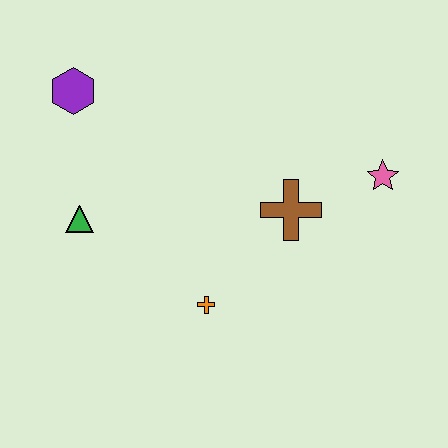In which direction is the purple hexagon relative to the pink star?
The purple hexagon is to the left of the pink star.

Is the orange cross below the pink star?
Yes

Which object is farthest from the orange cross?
The purple hexagon is farthest from the orange cross.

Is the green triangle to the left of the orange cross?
Yes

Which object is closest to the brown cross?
The pink star is closest to the brown cross.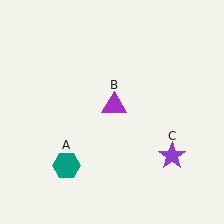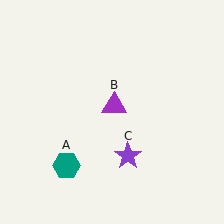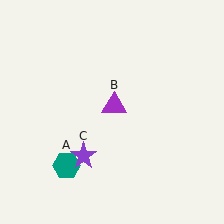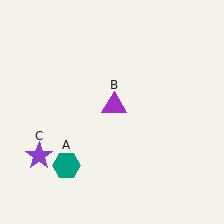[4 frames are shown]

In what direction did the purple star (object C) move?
The purple star (object C) moved left.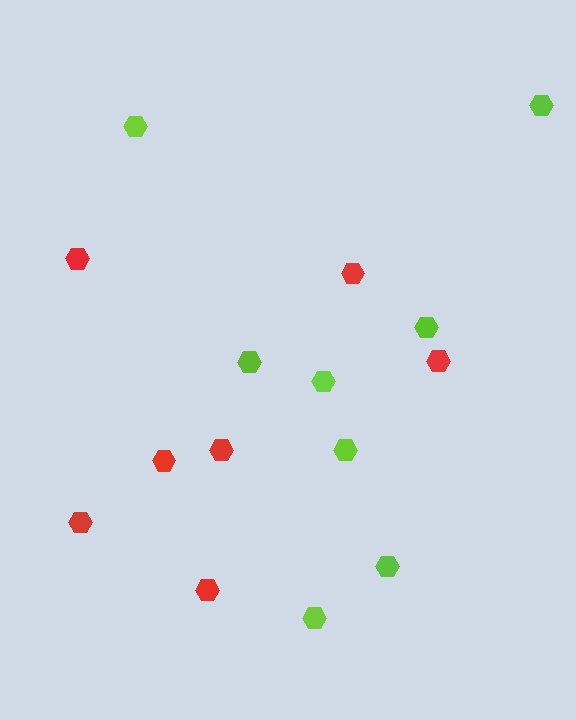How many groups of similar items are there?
There are 2 groups: one group of red hexagons (7) and one group of lime hexagons (8).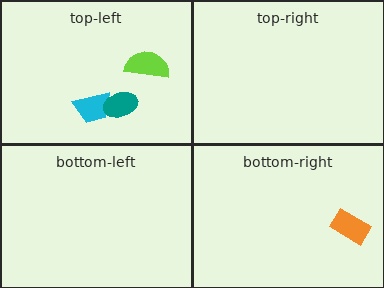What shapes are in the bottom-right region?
The orange rectangle.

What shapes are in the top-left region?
The lime semicircle, the cyan trapezoid, the teal ellipse.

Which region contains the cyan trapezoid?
The top-left region.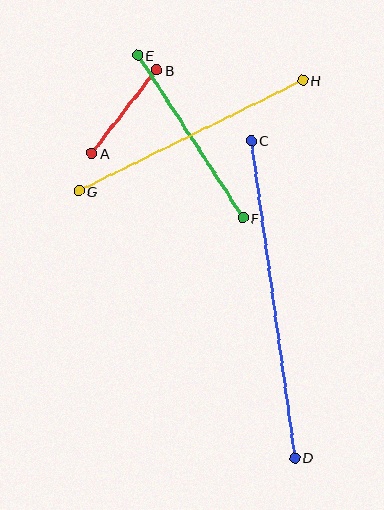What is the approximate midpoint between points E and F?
The midpoint is at approximately (190, 137) pixels.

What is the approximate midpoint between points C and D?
The midpoint is at approximately (273, 299) pixels.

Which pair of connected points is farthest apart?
Points C and D are farthest apart.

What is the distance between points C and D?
The distance is approximately 320 pixels.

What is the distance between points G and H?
The distance is approximately 250 pixels.